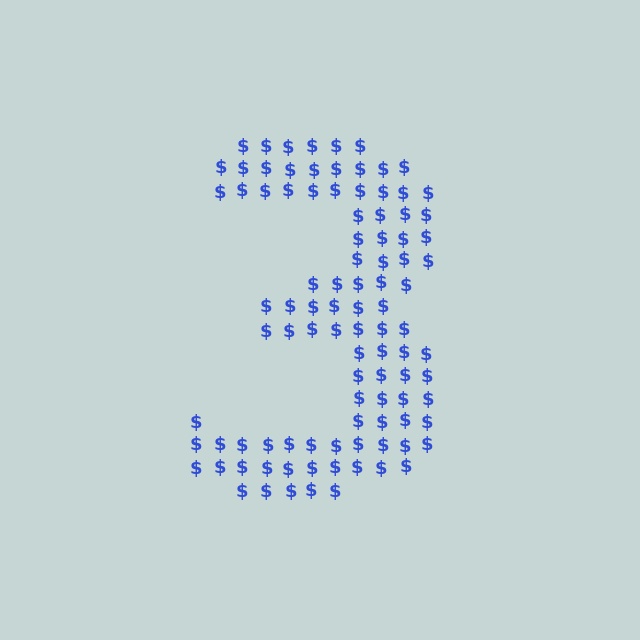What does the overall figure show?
The overall figure shows the digit 3.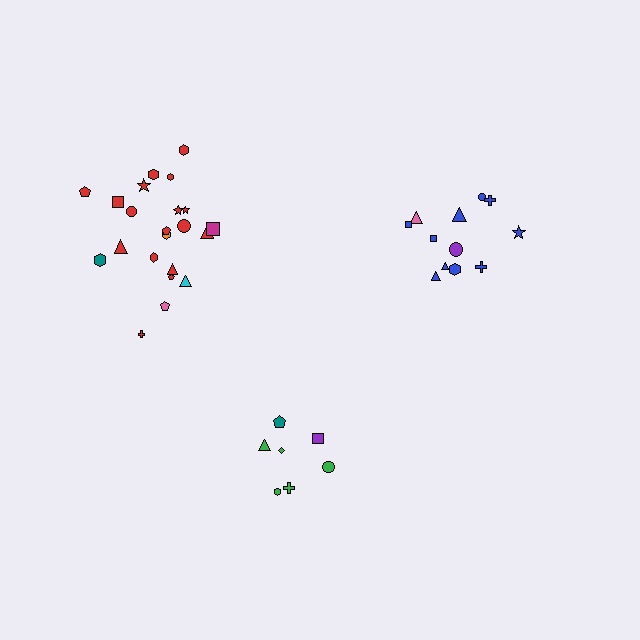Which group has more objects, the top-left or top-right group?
The top-left group.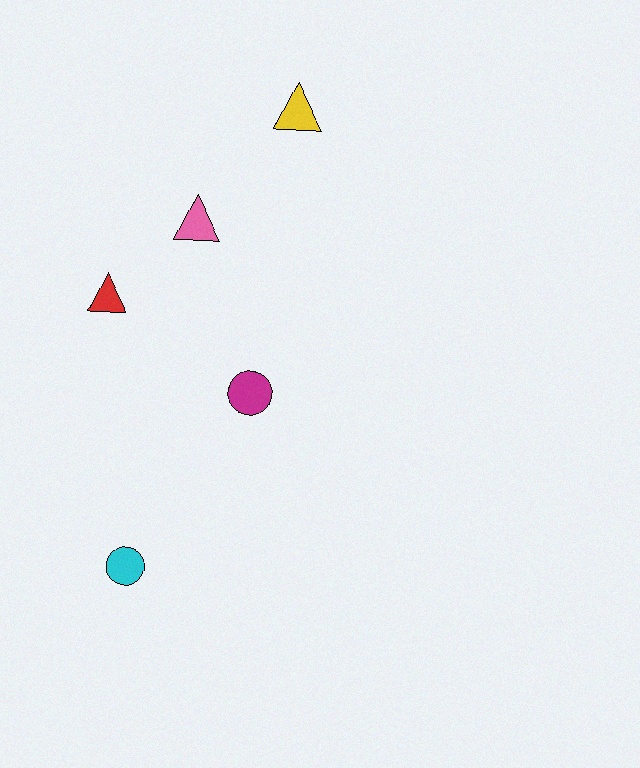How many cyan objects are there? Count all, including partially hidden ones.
There is 1 cyan object.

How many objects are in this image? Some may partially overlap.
There are 5 objects.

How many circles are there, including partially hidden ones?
There are 2 circles.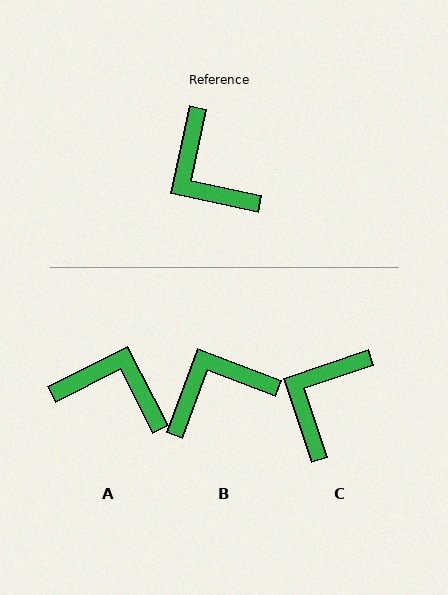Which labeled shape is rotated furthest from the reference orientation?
A, about 141 degrees away.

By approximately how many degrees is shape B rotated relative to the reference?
Approximately 98 degrees clockwise.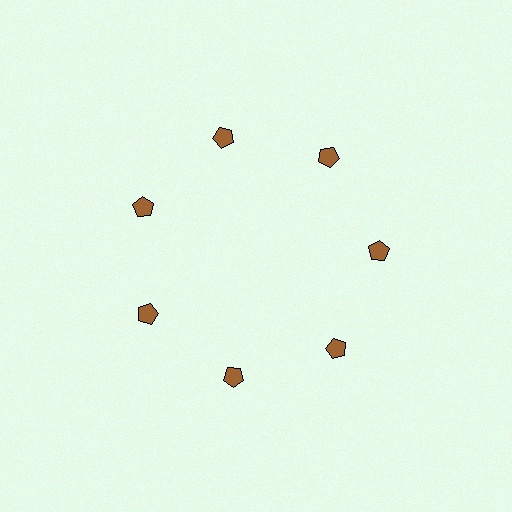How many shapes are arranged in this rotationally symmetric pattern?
There are 7 shapes, arranged in 7 groups of 1.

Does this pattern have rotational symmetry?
Yes, this pattern has 7-fold rotational symmetry. It looks the same after rotating 51 degrees around the center.